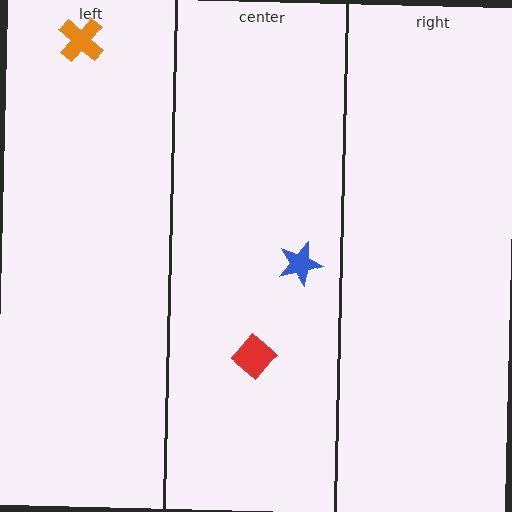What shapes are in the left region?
The orange cross.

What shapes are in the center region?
The red diamond, the blue star.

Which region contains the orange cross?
The left region.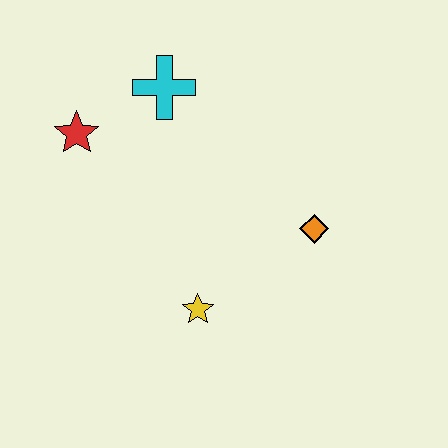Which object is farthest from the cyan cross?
The yellow star is farthest from the cyan cross.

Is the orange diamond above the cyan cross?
No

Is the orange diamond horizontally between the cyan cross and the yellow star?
No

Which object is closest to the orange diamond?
The yellow star is closest to the orange diamond.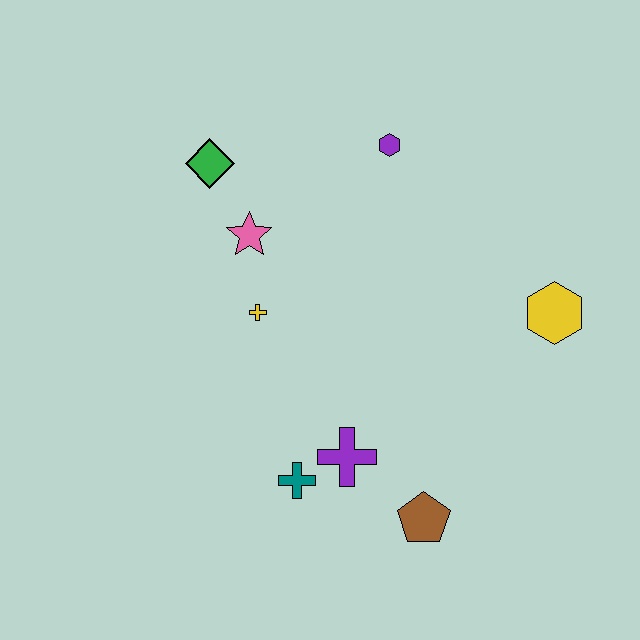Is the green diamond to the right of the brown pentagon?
No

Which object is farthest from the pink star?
The brown pentagon is farthest from the pink star.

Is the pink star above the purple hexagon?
No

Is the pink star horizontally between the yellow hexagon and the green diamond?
Yes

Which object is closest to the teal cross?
The purple cross is closest to the teal cross.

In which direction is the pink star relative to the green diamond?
The pink star is below the green diamond.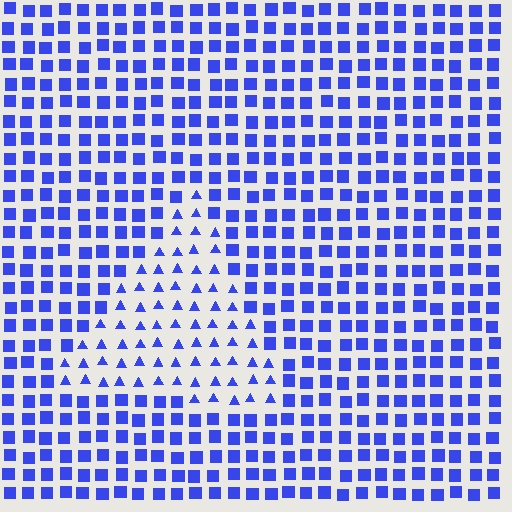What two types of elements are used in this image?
The image uses triangles inside the triangle region and squares outside it.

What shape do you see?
I see a triangle.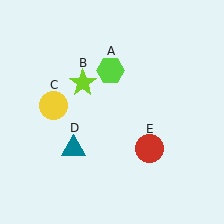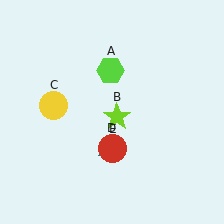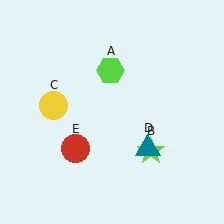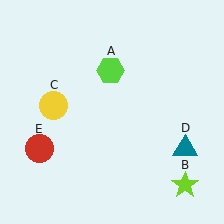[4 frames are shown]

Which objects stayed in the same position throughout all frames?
Lime hexagon (object A) and yellow circle (object C) remained stationary.